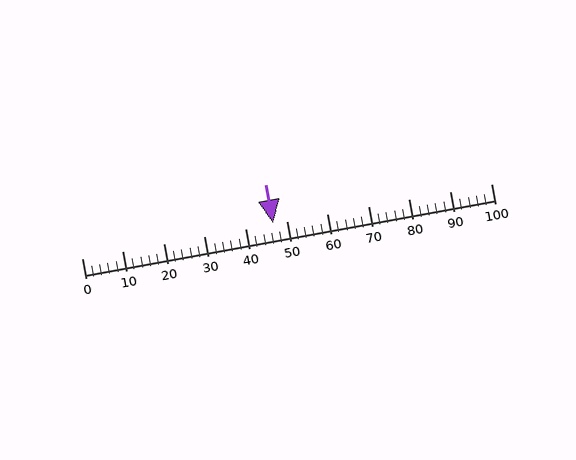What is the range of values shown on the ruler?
The ruler shows values from 0 to 100.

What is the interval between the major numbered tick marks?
The major tick marks are spaced 10 units apart.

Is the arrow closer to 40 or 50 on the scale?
The arrow is closer to 50.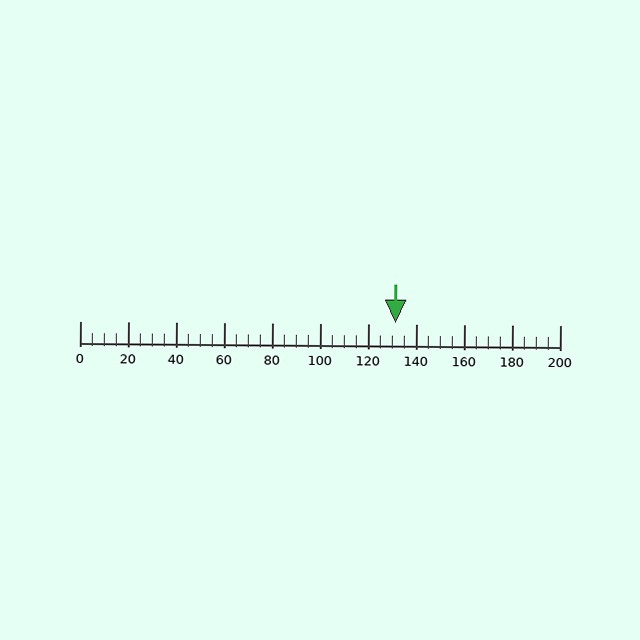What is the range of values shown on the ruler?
The ruler shows values from 0 to 200.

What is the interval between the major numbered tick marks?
The major tick marks are spaced 20 units apart.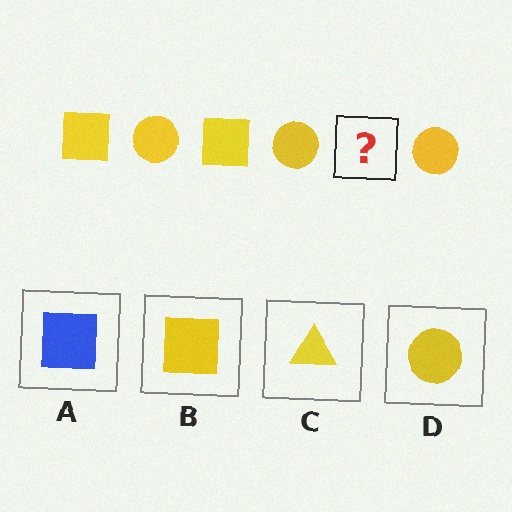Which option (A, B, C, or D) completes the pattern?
B.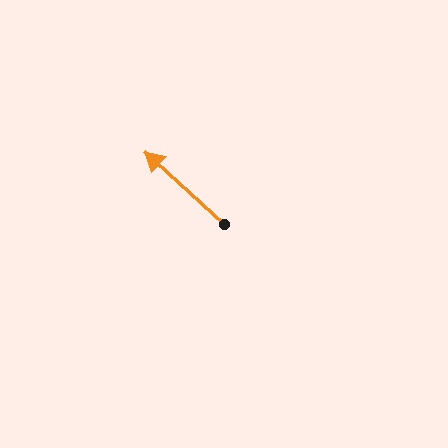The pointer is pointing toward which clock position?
Roughly 10 o'clock.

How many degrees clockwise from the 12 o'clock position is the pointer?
Approximately 312 degrees.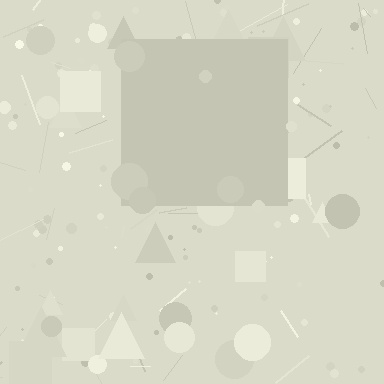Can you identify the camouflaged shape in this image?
The camouflaged shape is a square.